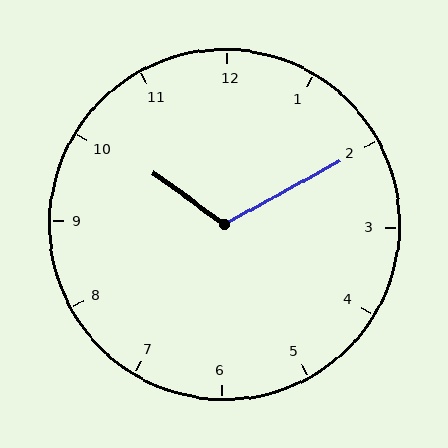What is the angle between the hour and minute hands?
Approximately 115 degrees.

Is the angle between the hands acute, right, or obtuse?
It is obtuse.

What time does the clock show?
10:10.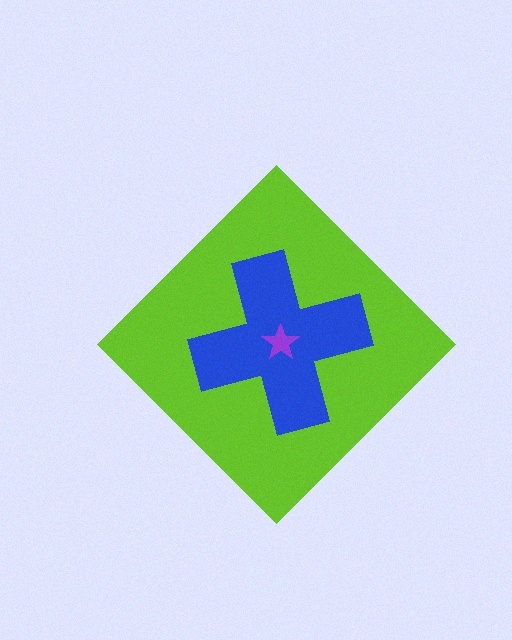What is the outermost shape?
The lime diamond.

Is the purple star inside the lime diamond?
Yes.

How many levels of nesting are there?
3.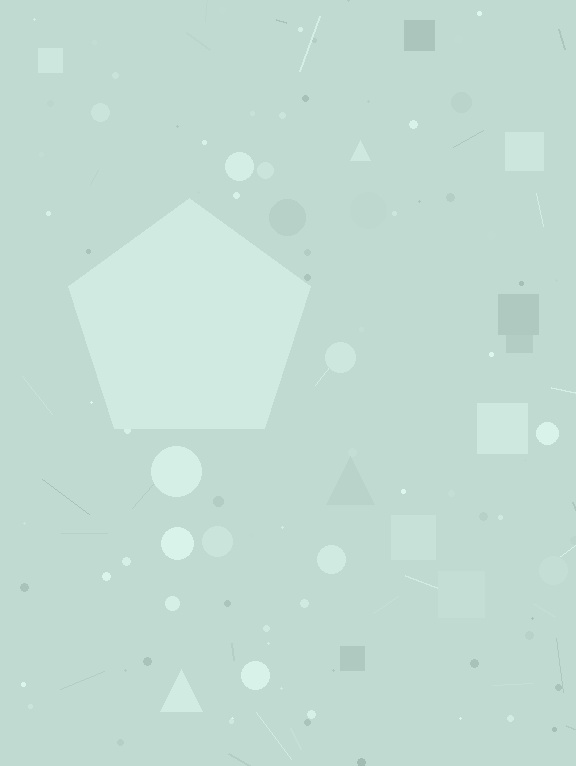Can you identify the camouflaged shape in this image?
The camouflaged shape is a pentagon.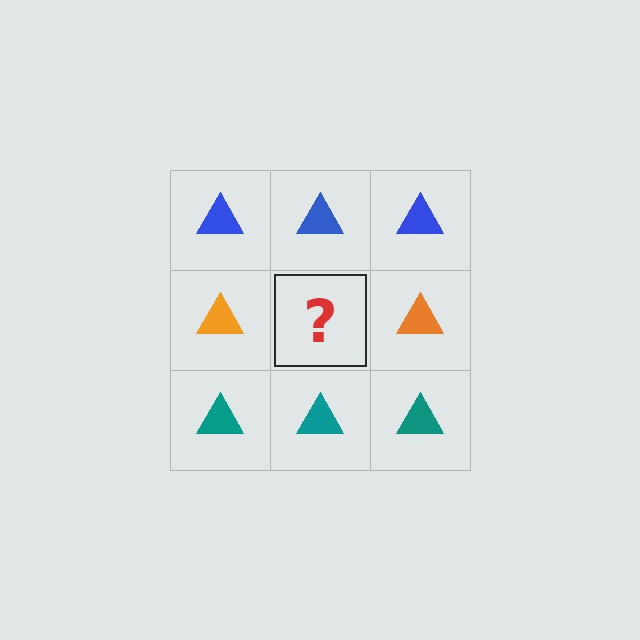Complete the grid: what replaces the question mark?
The question mark should be replaced with an orange triangle.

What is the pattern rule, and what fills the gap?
The rule is that each row has a consistent color. The gap should be filled with an orange triangle.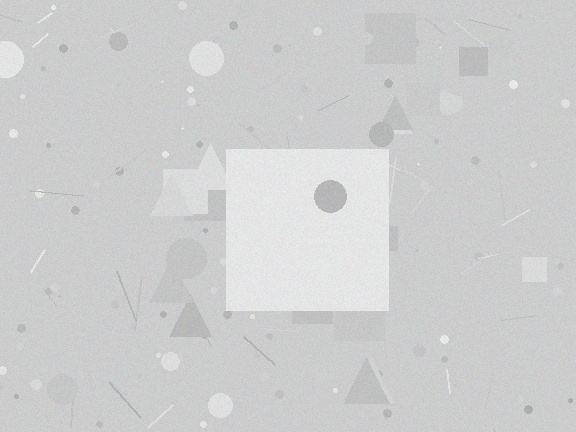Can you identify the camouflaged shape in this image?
The camouflaged shape is a square.